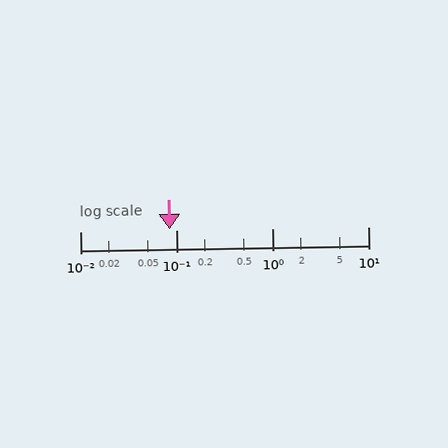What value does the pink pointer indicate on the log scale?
The pointer indicates approximately 0.086.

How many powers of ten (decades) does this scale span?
The scale spans 3 decades, from 0.01 to 10.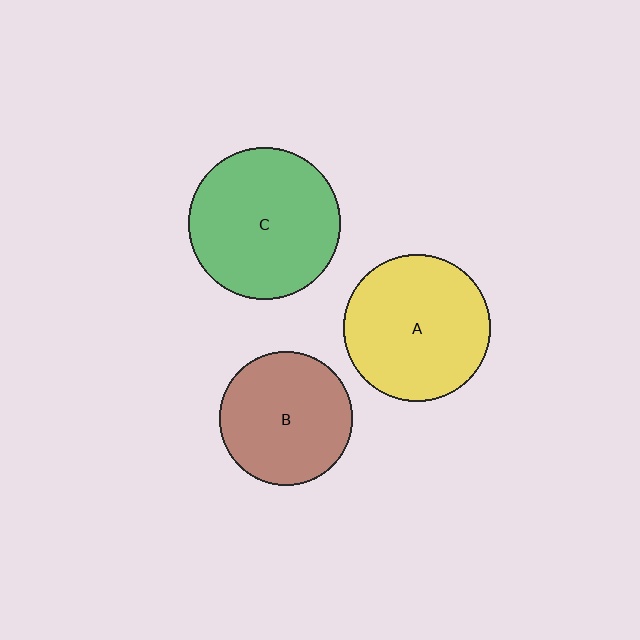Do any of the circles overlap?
No, none of the circles overlap.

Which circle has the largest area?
Circle C (green).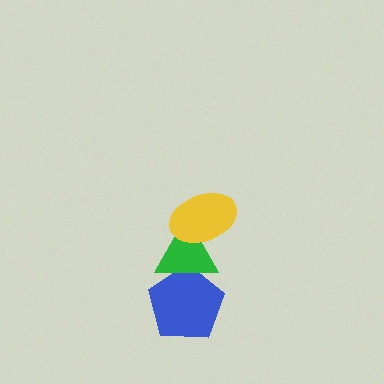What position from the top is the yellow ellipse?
The yellow ellipse is 1st from the top.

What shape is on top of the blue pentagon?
The green triangle is on top of the blue pentagon.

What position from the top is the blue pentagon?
The blue pentagon is 3rd from the top.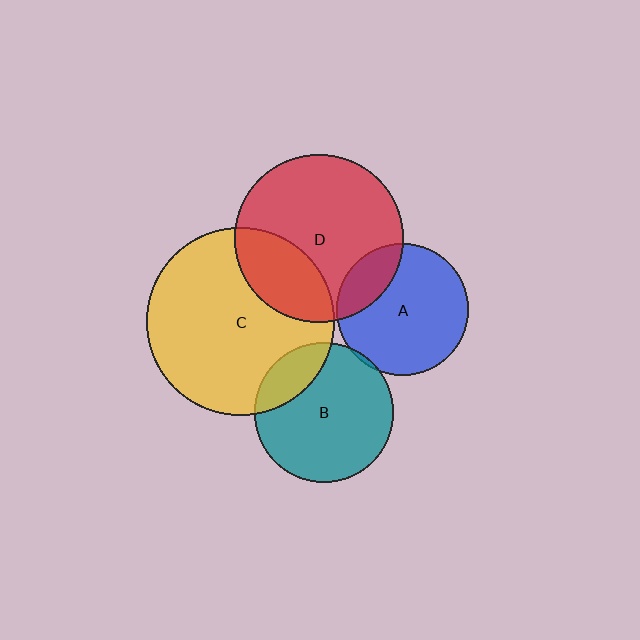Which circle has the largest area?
Circle C (yellow).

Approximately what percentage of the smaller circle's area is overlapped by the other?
Approximately 20%.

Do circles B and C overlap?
Yes.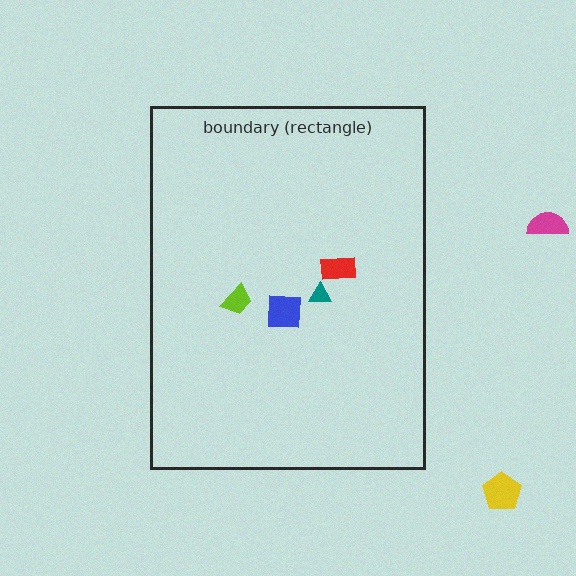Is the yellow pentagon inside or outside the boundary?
Outside.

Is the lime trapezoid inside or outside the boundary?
Inside.